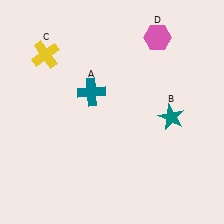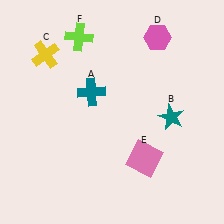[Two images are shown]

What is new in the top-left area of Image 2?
A lime cross (F) was added in the top-left area of Image 2.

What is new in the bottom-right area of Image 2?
A pink square (E) was added in the bottom-right area of Image 2.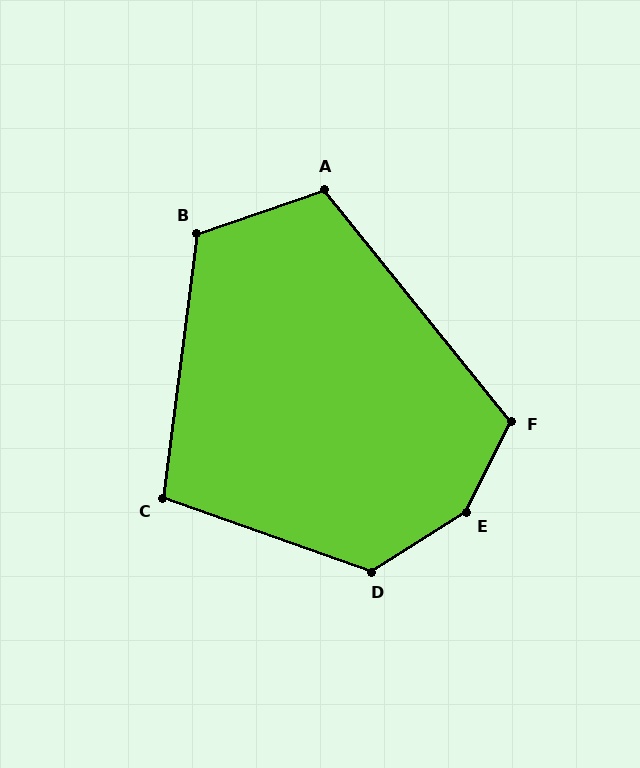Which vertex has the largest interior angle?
E, at approximately 148 degrees.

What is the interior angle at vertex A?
Approximately 110 degrees (obtuse).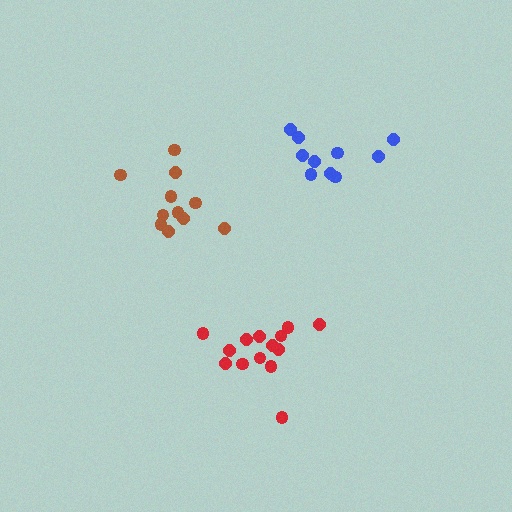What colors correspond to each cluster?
The clusters are colored: brown, red, blue.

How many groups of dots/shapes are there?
There are 3 groups.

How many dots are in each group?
Group 1: 11 dots, Group 2: 14 dots, Group 3: 10 dots (35 total).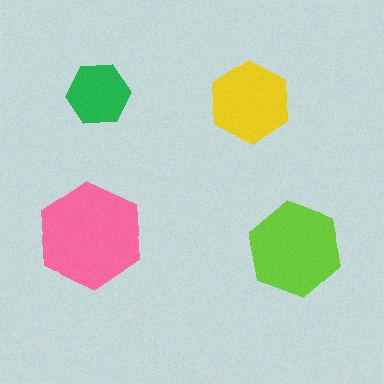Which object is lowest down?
The lime hexagon is bottommost.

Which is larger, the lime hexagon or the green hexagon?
The lime one.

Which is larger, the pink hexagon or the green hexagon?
The pink one.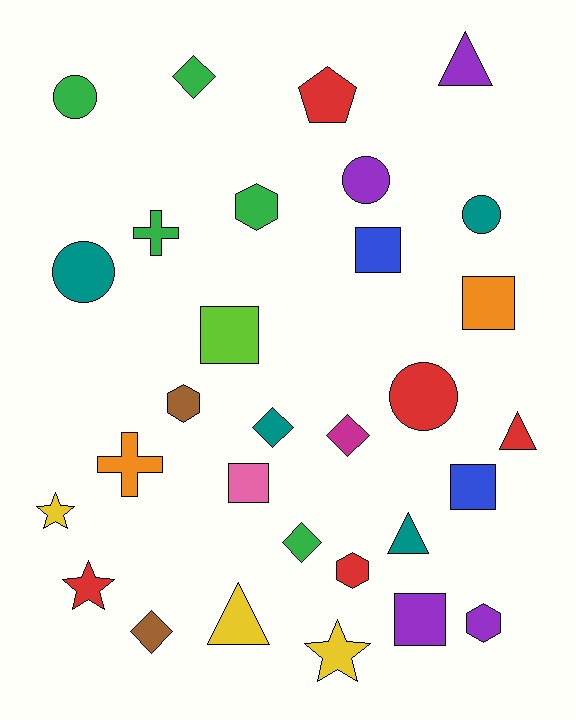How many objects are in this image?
There are 30 objects.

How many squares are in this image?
There are 6 squares.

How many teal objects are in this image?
There are 4 teal objects.